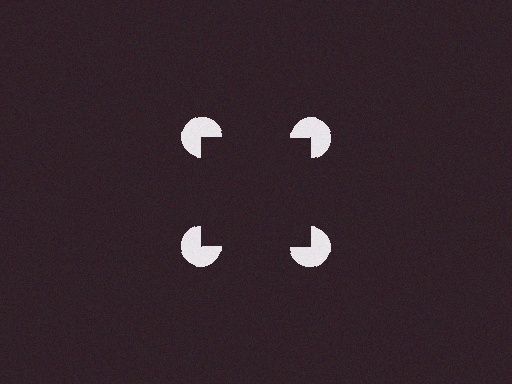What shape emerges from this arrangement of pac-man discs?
An illusory square — its edges are inferred from the aligned wedge cuts in the pac-man discs, not physically drawn.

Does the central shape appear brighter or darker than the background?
It typically appears slightly darker than the background, even though no actual brightness change is drawn.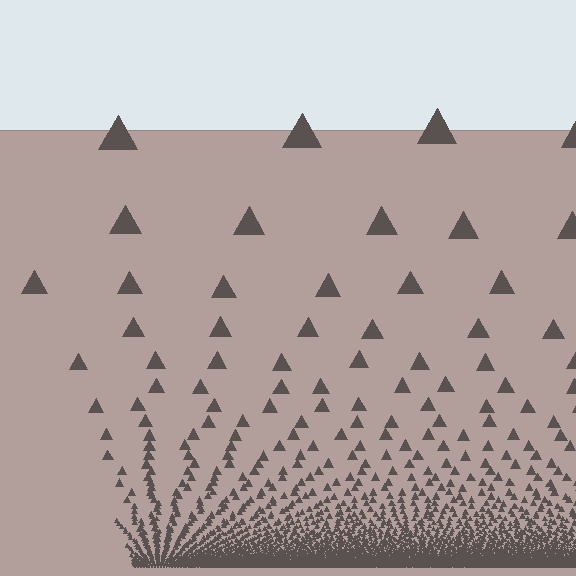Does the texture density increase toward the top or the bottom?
Density increases toward the bottom.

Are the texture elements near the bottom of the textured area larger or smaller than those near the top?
Smaller. The gradient is inverted — elements near the bottom are smaller and denser.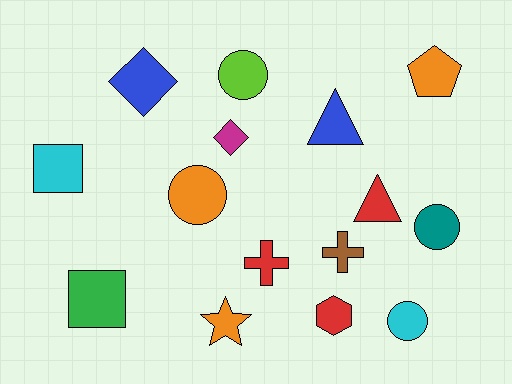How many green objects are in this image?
There is 1 green object.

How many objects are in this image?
There are 15 objects.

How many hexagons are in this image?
There is 1 hexagon.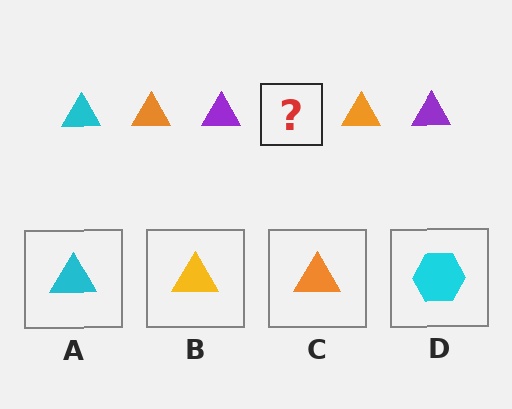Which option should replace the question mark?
Option A.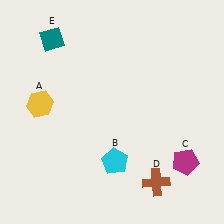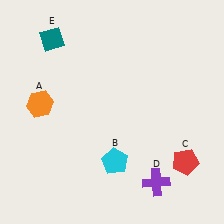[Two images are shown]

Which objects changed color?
A changed from yellow to orange. C changed from magenta to red. D changed from brown to purple.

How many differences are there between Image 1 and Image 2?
There are 3 differences between the two images.